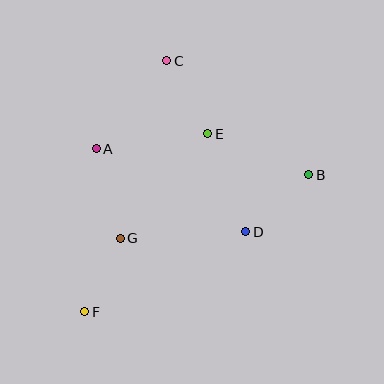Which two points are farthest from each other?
Points C and F are farthest from each other.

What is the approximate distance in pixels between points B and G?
The distance between B and G is approximately 199 pixels.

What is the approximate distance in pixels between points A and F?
The distance between A and F is approximately 164 pixels.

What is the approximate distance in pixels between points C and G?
The distance between C and G is approximately 183 pixels.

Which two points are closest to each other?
Points F and G are closest to each other.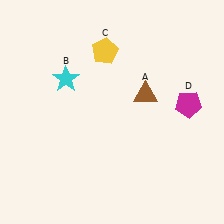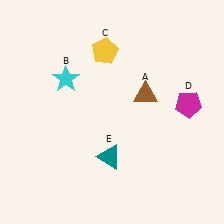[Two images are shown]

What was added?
A teal triangle (E) was added in Image 2.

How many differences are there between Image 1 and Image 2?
There is 1 difference between the two images.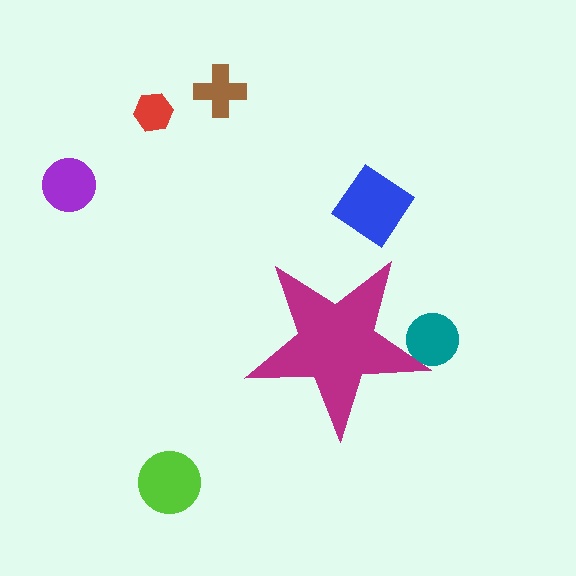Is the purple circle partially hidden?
No, the purple circle is fully visible.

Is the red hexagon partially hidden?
No, the red hexagon is fully visible.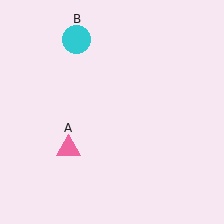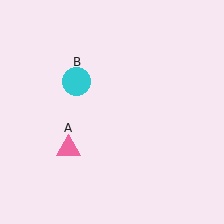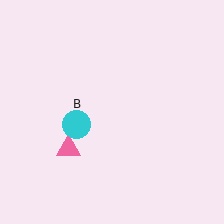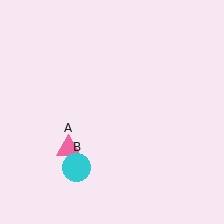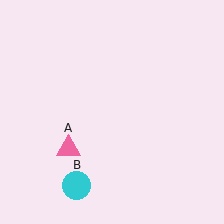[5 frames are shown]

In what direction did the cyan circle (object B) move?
The cyan circle (object B) moved down.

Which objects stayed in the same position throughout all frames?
Pink triangle (object A) remained stationary.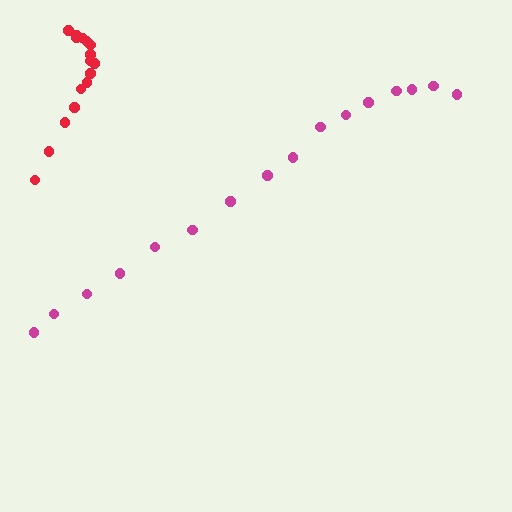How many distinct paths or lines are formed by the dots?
There are 2 distinct paths.